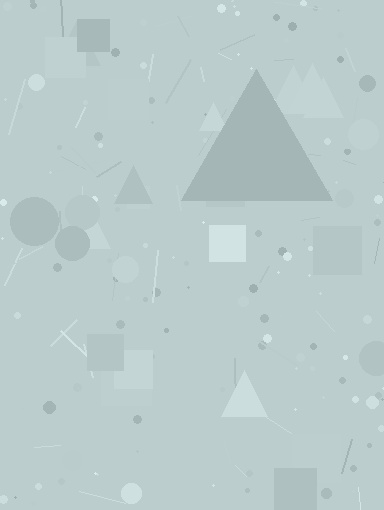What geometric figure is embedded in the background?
A triangle is embedded in the background.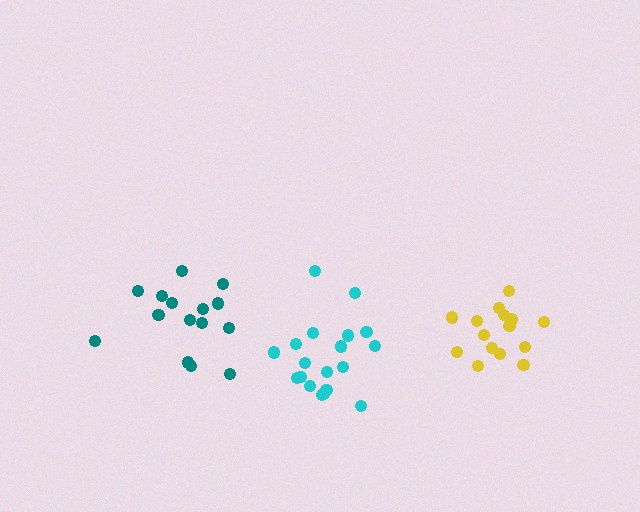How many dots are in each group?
Group 1: 19 dots, Group 2: 15 dots, Group 3: 15 dots (49 total).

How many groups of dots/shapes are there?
There are 3 groups.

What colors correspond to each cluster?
The clusters are colored: cyan, yellow, teal.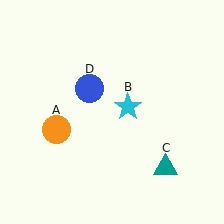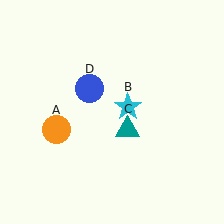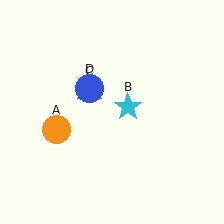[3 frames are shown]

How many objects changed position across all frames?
1 object changed position: teal triangle (object C).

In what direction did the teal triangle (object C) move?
The teal triangle (object C) moved up and to the left.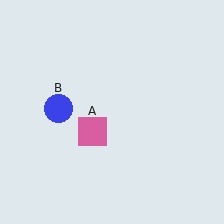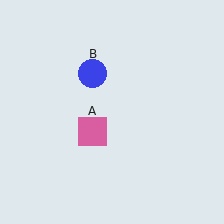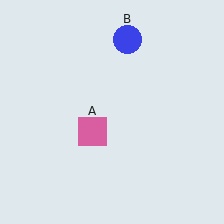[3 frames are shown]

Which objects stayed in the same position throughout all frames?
Pink square (object A) remained stationary.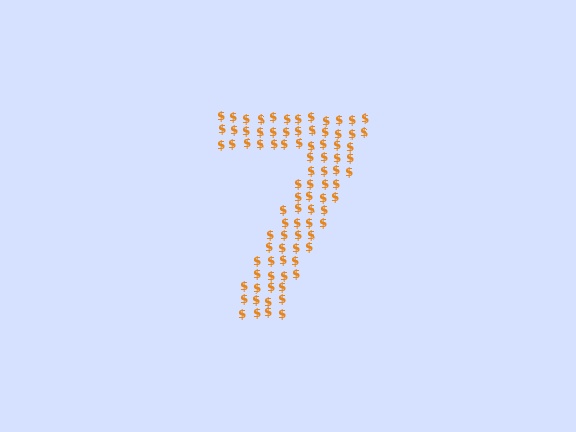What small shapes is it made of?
It is made of small dollar signs.